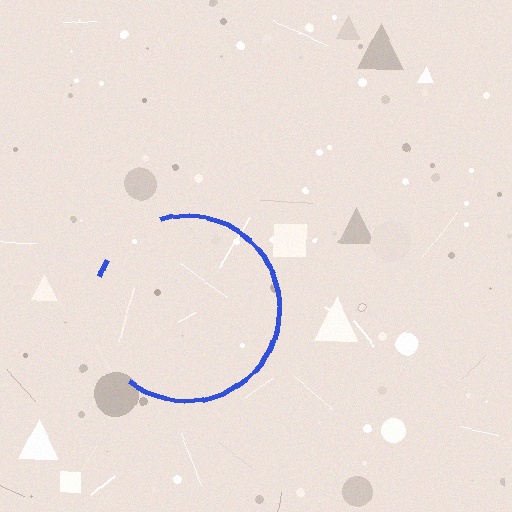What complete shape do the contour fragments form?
The contour fragments form a circle.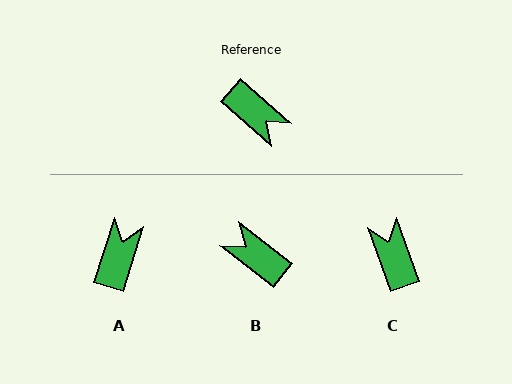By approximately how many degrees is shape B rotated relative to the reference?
Approximately 177 degrees clockwise.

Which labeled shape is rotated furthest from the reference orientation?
B, about 177 degrees away.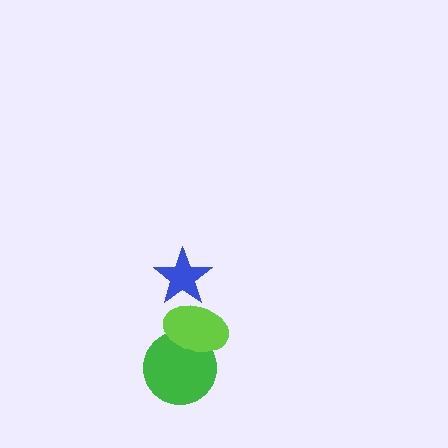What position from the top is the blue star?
The blue star is 1st from the top.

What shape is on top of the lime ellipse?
The blue star is on top of the lime ellipse.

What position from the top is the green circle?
The green circle is 3rd from the top.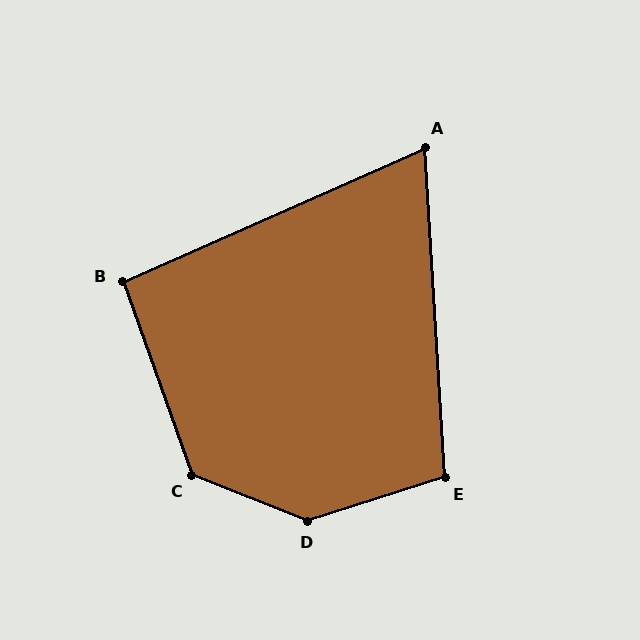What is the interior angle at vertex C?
Approximately 131 degrees (obtuse).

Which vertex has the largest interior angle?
D, at approximately 141 degrees.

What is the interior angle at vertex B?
Approximately 94 degrees (approximately right).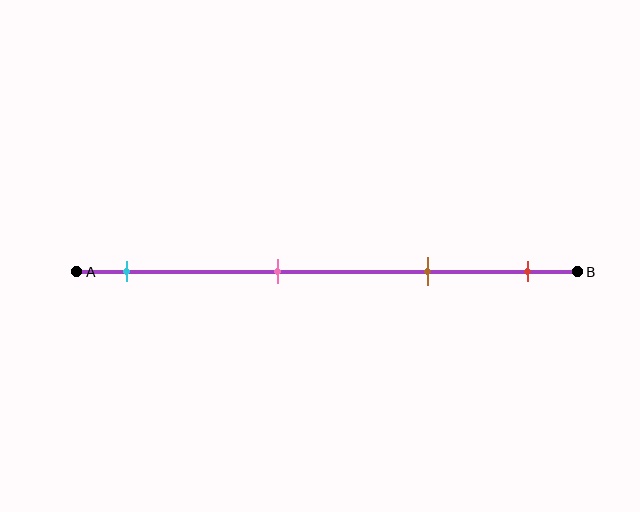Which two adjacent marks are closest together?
The brown and red marks are the closest adjacent pair.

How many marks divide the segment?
There are 4 marks dividing the segment.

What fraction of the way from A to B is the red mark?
The red mark is approximately 90% (0.9) of the way from A to B.